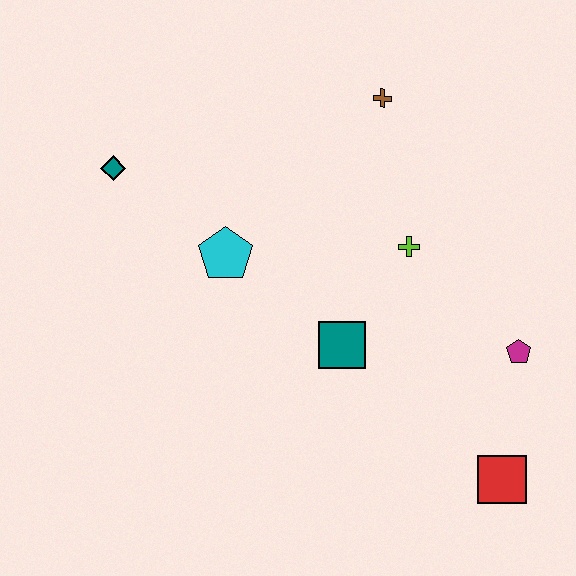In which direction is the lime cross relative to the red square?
The lime cross is above the red square.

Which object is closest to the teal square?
The lime cross is closest to the teal square.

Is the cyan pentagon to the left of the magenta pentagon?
Yes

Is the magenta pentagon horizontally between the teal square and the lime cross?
No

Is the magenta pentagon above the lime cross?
No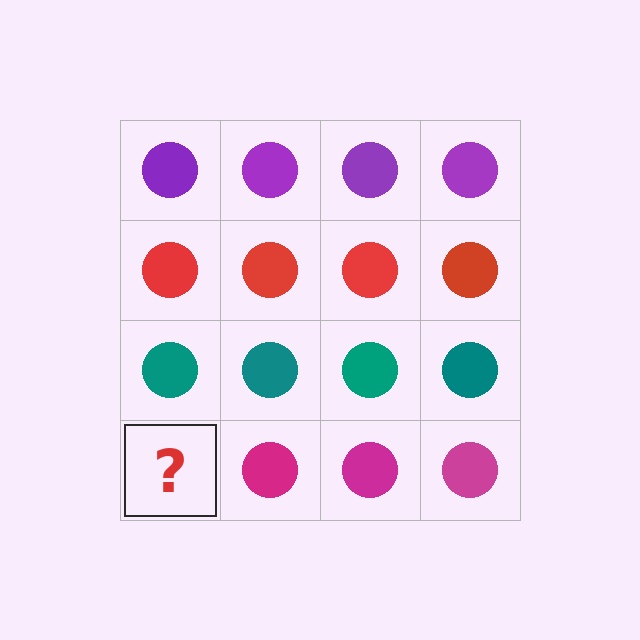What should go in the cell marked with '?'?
The missing cell should contain a magenta circle.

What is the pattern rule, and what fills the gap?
The rule is that each row has a consistent color. The gap should be filled with a magenta circle.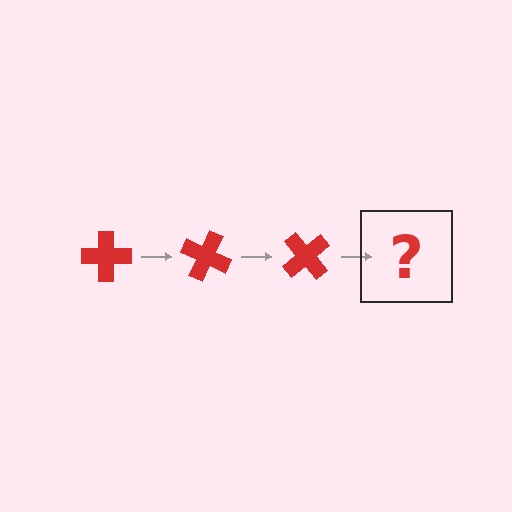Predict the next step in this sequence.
The next step is a red cross rotated 75 degrees.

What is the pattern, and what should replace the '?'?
The pattern is that the cross rotates 25 degrees each step. The '?' should be a red cross rotated 75 degrees.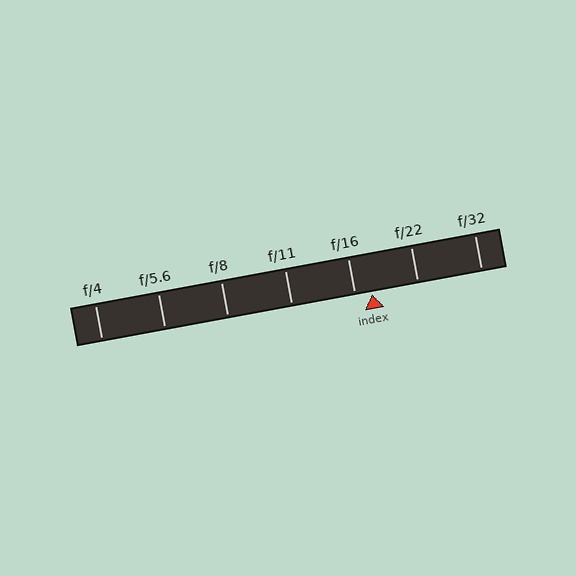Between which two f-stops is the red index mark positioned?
The index mark is between f/16 and f/22.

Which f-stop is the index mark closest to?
The index mark is closest to f/16.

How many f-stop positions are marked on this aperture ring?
There are 7 f-stop positions marked.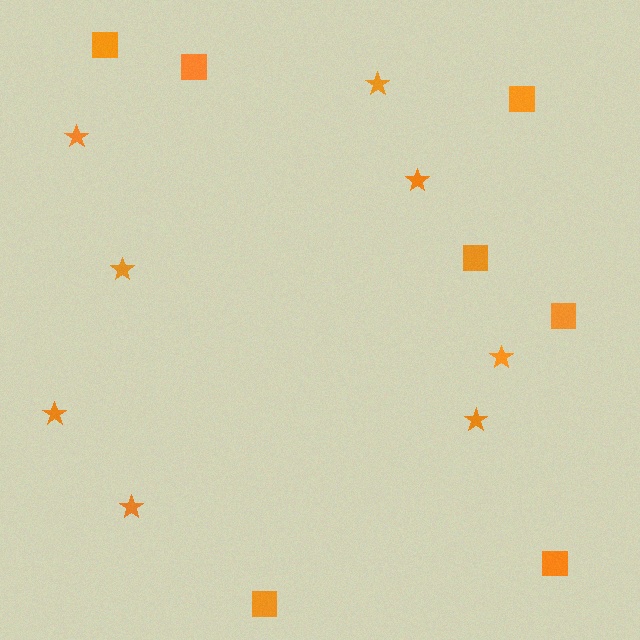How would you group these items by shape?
There are 2 groups: one group of squares (7) and one group of stars (8).